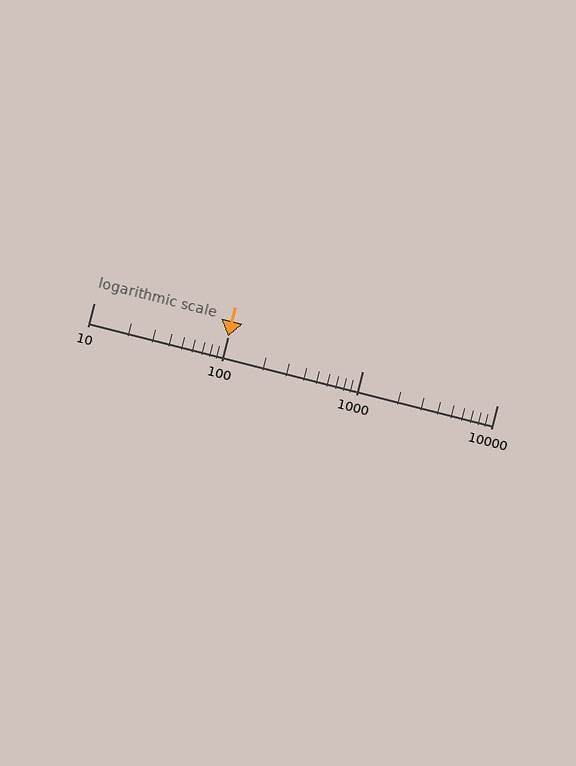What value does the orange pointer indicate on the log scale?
The pointer indicates approximately 99.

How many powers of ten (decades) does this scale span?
The scale spans 3 decades, from 10 to 10000.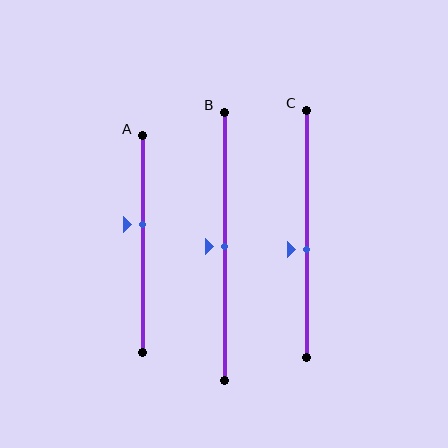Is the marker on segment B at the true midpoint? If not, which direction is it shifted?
Yes, the marker on segment B is at the true midpoint.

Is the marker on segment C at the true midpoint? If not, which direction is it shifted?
No, the marker on segment C is shifted downward by about 6% of the segment length.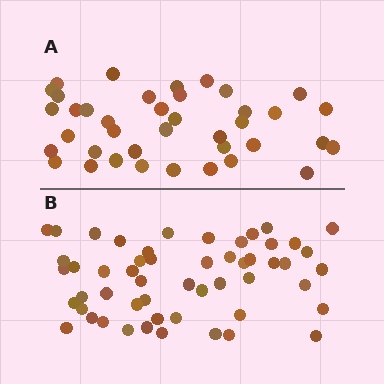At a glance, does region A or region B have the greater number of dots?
Region B (the bottom region) has more dots.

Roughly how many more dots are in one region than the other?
Region B has approximately 15 more dots than region A.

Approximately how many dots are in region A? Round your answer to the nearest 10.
About 40 dots. (The exact count is 39, which rounds to 40.)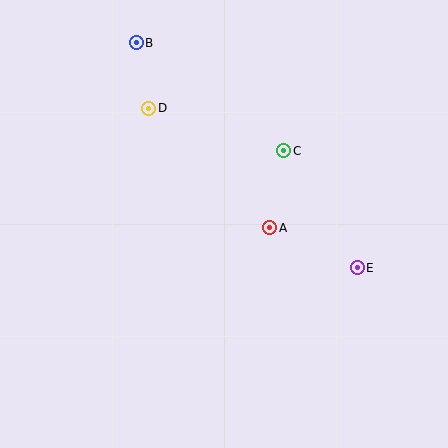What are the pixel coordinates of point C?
Point C is at (284, 151).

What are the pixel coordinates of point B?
Point B is at (136, 43).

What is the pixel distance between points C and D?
The distance between C and D is 141 pixels.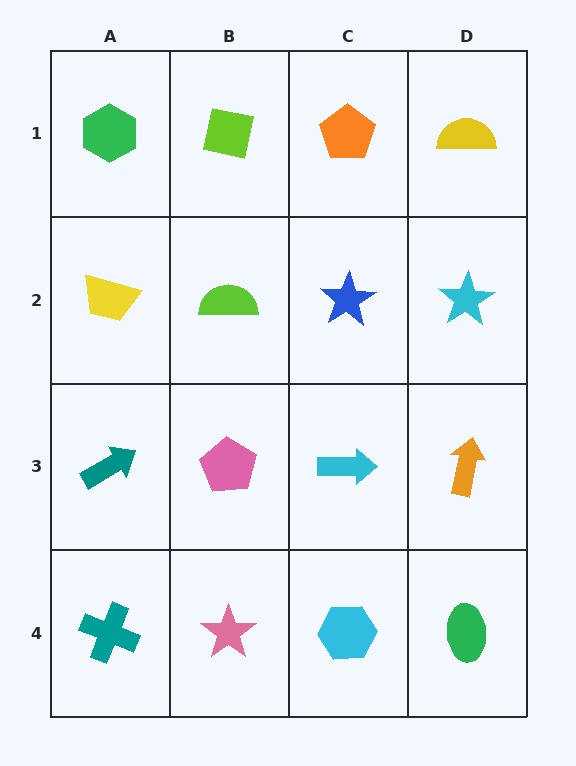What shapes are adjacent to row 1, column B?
A lime semicircle (row 2, column B), a green hexagon (row 1, column A), an orange pentagon (row 1, column C).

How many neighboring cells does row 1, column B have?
3.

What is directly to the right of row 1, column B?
An orange pentagon.